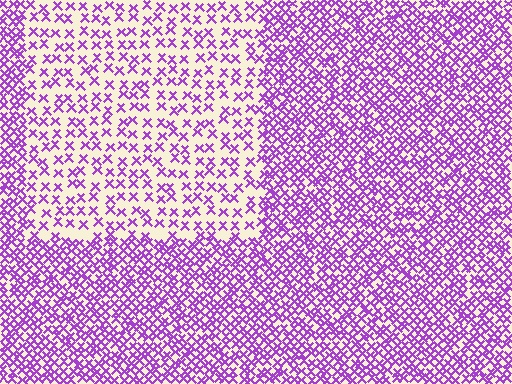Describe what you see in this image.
The image contains small purple elements arranged at two different densities. A rectangle-shaped region is visible where the elements are less densely packed than the surrounding area.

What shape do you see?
I see a rectangle.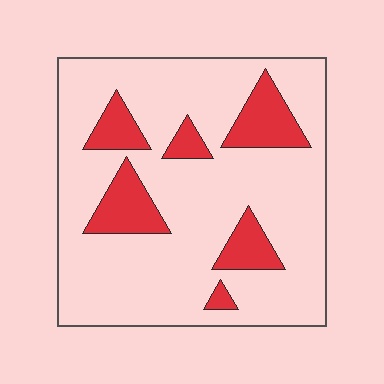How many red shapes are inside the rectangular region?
6.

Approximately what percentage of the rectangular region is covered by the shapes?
Approximately 20%.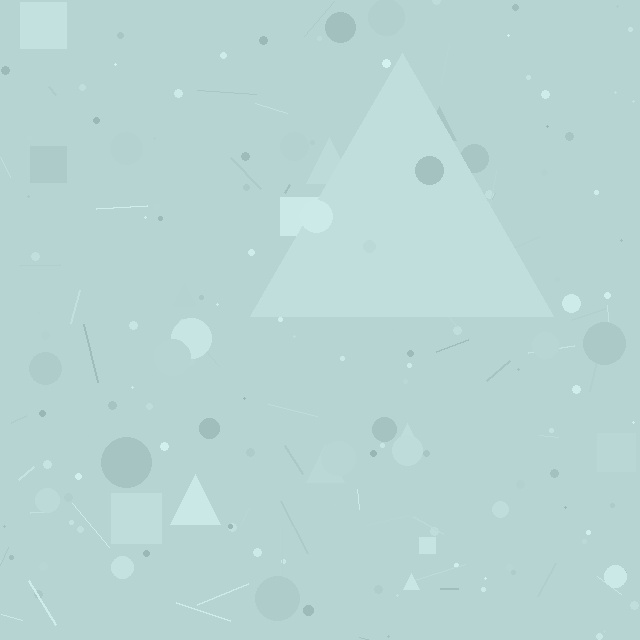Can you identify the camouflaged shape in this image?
The camouflaged shape is a triangle.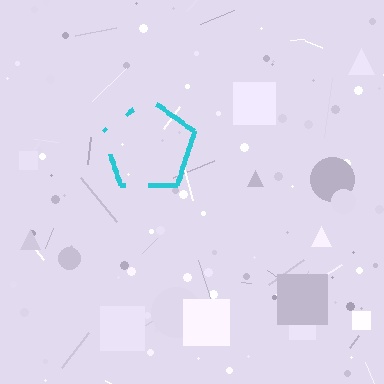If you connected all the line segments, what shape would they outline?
They would outline a pentagon.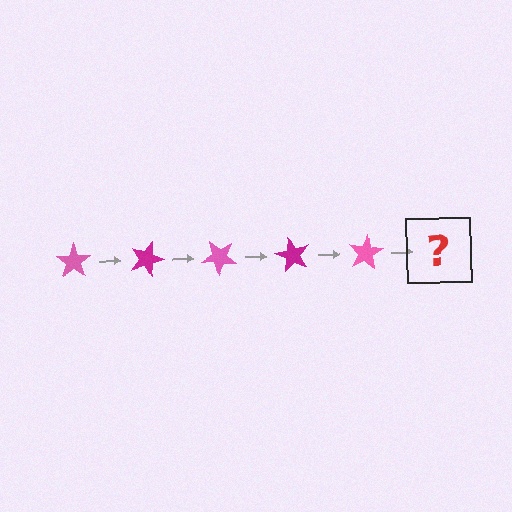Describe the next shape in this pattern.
It should be a magenta star, rotated 100 degrees from the start.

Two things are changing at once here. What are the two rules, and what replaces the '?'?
The two rules are that it rotates 20 degrees each step and the color cycles through pink and magenta. The '?' should be a magenta star, rotated 100 degrees from the start.